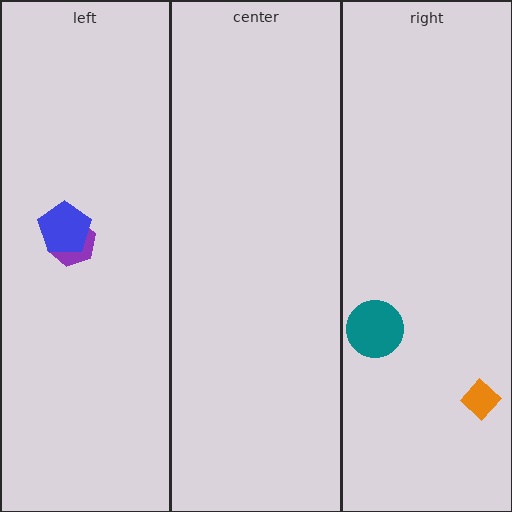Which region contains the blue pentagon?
The left region.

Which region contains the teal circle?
The right region.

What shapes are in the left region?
The purple hexagon, the blue pentagon.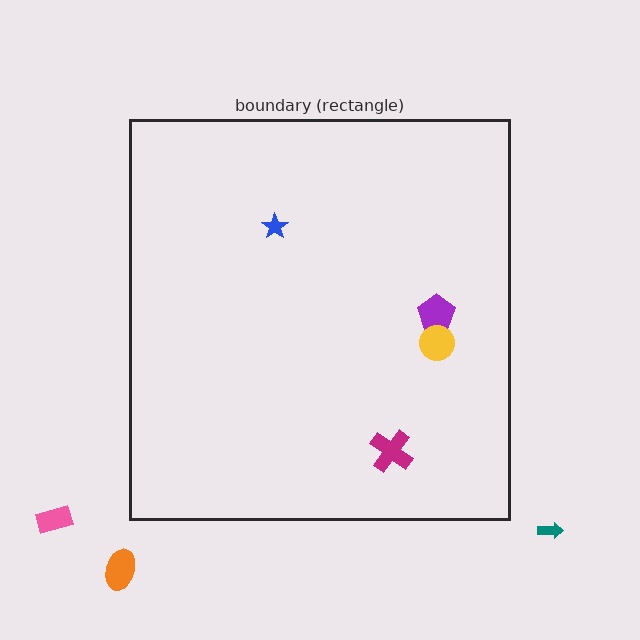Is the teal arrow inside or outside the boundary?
Outside.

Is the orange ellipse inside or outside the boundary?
Outside.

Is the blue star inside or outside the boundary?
Inside.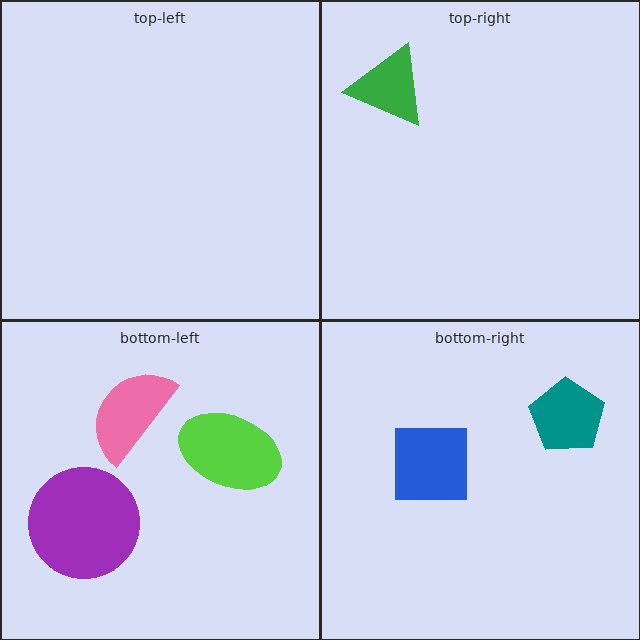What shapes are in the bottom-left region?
The pink semicircle, the purple circle, the lime ellipse.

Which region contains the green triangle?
The top-right region.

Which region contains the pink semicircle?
The bottom-left region.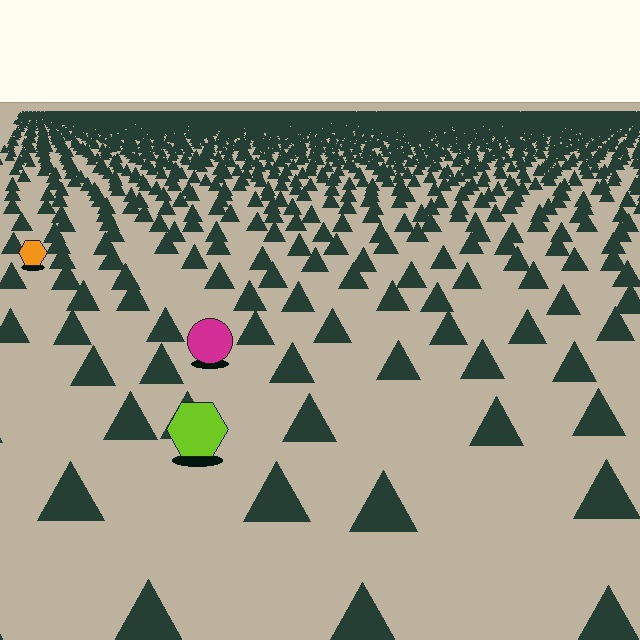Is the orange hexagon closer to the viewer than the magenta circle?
No. The magenta circle is closer — you can tell from the texture gradient: the ground texture is coarser near it.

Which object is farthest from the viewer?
The orange hexagon is farthest from the viewer. It appears smaller and the ground texture around it is denser.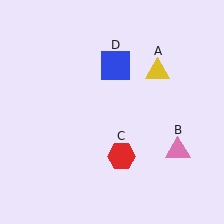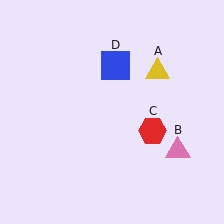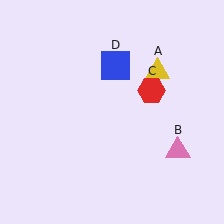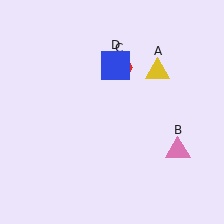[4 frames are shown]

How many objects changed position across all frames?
1 object changed position: red hexagon (object C).